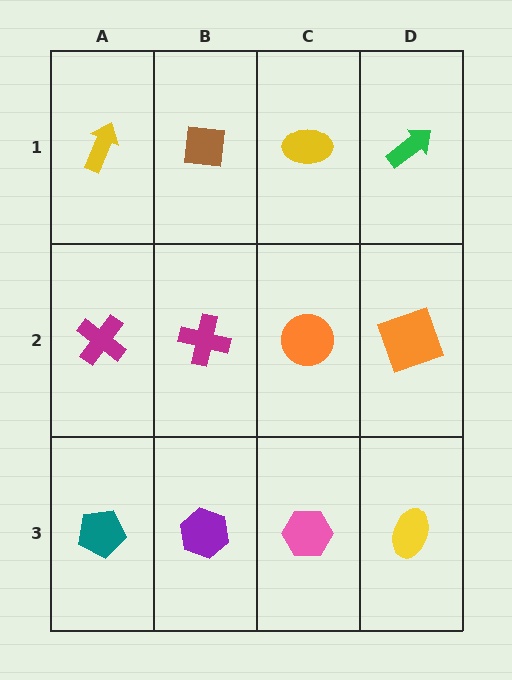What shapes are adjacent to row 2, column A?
A yellow arrow (row 1, column A), a teal pentagon (row 3, column A), a magenta cross (row 2, column B).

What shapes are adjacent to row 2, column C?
A yellow ellipse (row 1, column C), a pink hexagon (row 3, column C), a magenta cross (row 2, column B), an orange square (row 2, column D).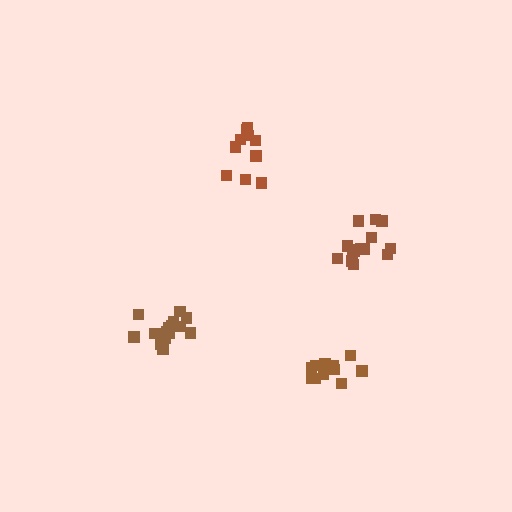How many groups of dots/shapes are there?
There are 4 groups.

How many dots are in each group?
Group 1: 16 dots, Group 2: 10 dots, Group 3: 12 dots, Group 4: 14 dots (52 total).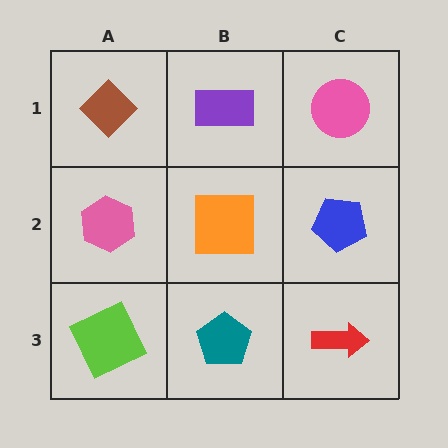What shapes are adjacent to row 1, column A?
A pink hexagon (row 2, column A), a purple rectangle (row 1, column B).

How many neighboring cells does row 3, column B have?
3.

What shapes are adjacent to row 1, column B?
An orange square (row 2, column B), a brown diamond (row 1, column A), a pink circle (row 1, column C).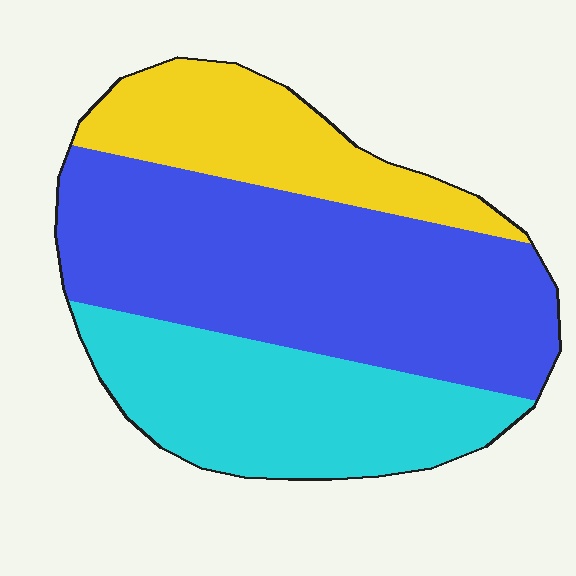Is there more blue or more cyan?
Blue.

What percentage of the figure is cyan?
Cyan takes up between a quarter and a half of the figure.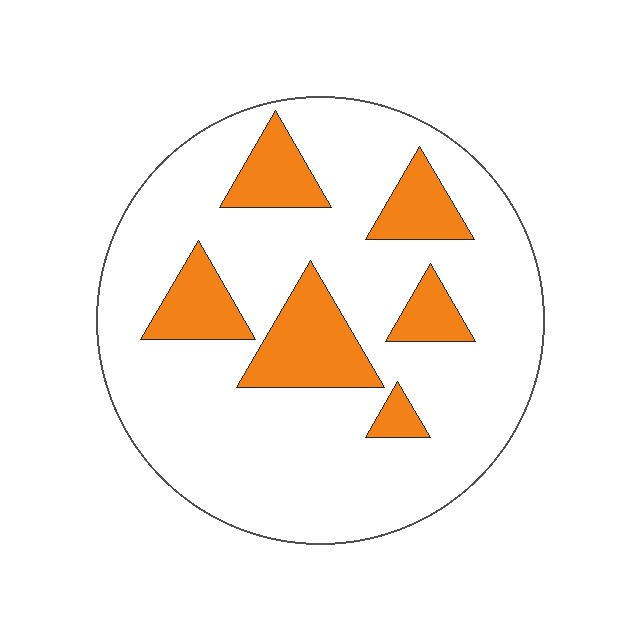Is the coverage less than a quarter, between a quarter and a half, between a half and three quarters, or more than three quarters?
Less than a quarter.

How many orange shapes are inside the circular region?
6.